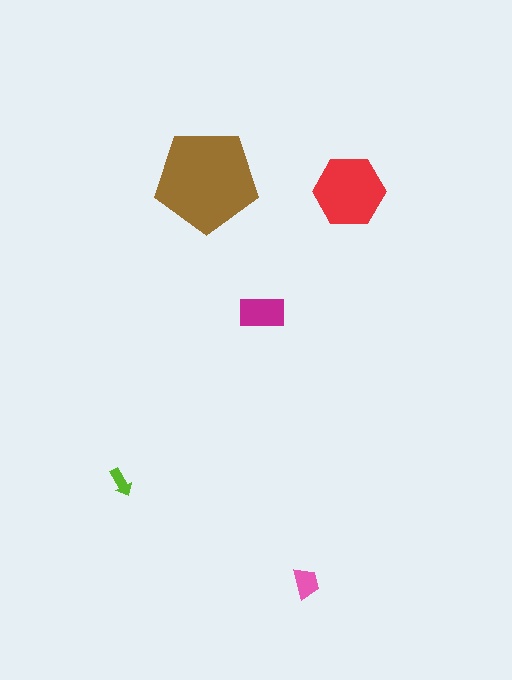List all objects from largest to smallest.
The brown pentagon, the red hexagon, the magenta rectangle, the pink trapezoid, the lime arrow.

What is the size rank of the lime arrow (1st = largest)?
5th.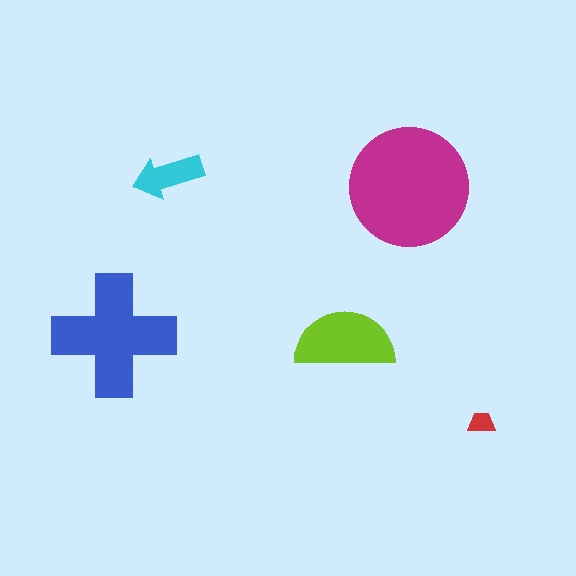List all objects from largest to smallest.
The magenta circle, the blue cross, the lime semicircle, the cyan arrow, the red trapezoid.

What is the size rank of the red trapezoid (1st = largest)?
5th.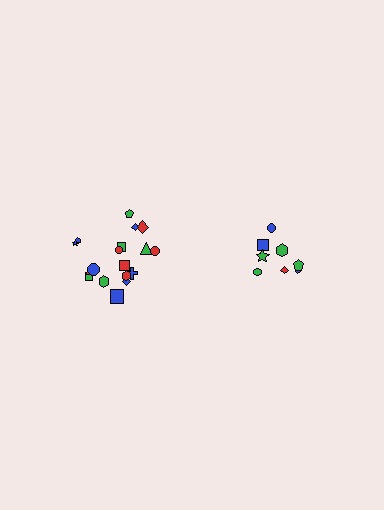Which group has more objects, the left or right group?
The left group.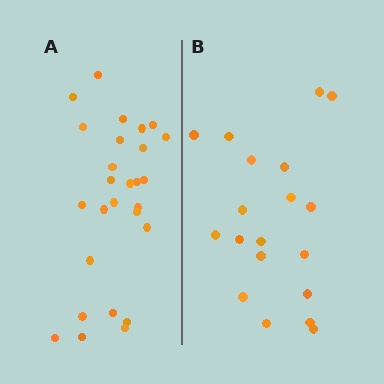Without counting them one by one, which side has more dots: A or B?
Region A (the left region) has more dots.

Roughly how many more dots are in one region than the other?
Region A has roughly 8 or so more dots than region B.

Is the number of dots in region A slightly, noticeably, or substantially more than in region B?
Region A has noticeably more, but not dramatically so. The ratio is roughly 1.4 to 1.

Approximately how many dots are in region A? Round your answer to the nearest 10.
About 30 dots. (The exact count is 27, which rounds to 30.)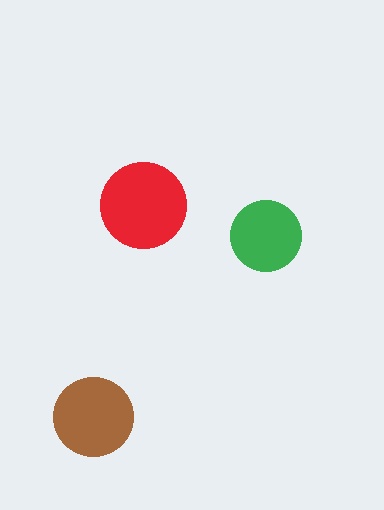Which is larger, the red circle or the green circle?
The red one.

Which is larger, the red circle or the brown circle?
The red one.